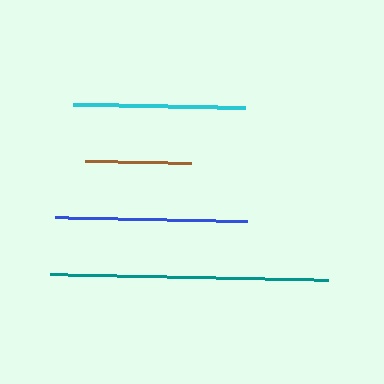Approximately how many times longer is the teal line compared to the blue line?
The teal line is approximately 1.4 times the length of the blue line.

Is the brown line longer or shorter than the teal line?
The teal line is longer than the brown line.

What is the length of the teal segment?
The teal segment is approximately 277 pixels long.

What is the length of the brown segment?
The brown segment is approximately 107 pixels long.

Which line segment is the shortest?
The brown line is the shortest at approximately 107 pixels.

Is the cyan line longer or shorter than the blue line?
The blue line is longer than the cyan line.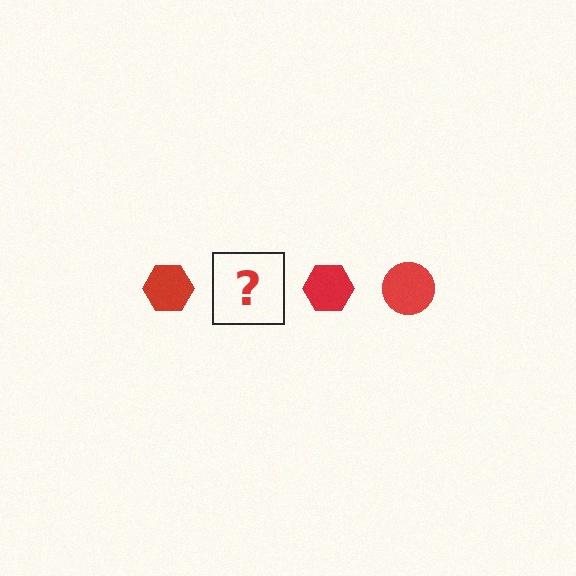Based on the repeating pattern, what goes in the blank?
The blank should be a red circle.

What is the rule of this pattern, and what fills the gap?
The rule is that the pattern cycles through hexagon, circle shapes in red. The gap should be filled with a red circle.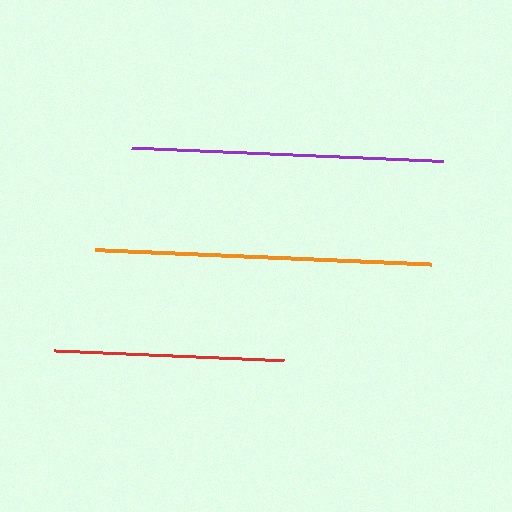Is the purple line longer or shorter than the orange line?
The orange line is longer than the purple line.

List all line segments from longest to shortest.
From longest to shortest: orange, purple, red.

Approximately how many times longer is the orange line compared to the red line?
The orange line is approximately 1.5 times the length of the red line.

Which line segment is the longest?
The orange line is the longest at approximately 336 pixels.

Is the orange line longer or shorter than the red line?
The orange line is longer than the red line.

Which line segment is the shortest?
The red line is the shortest at approximately 230 pixels.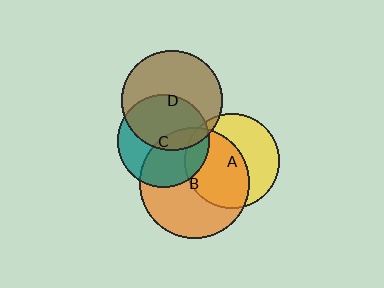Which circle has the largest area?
Circle B (orange).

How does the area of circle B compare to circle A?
Approximately 1.3 times.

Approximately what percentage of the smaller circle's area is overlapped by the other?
Approximately 5%.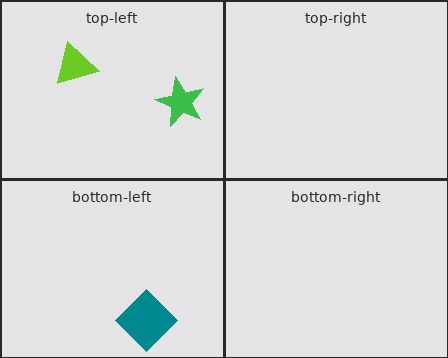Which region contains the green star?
The top-left region.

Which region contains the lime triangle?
The top-left region.